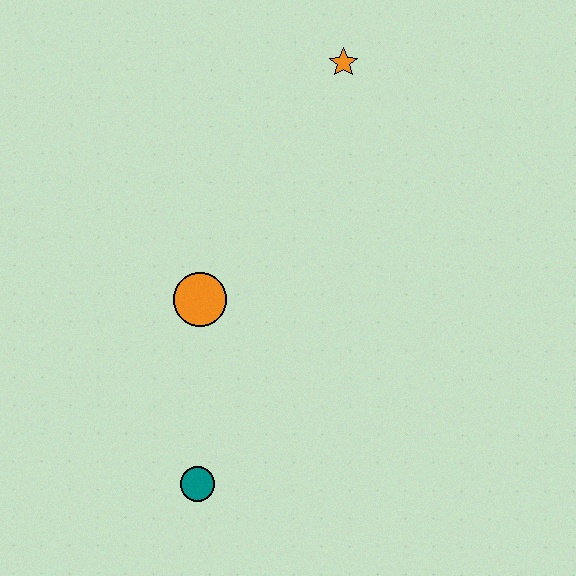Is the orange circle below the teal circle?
No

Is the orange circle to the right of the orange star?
No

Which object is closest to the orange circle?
The teal circle is closest to the orange circle.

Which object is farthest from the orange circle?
The orange star is farthest from the orange circle.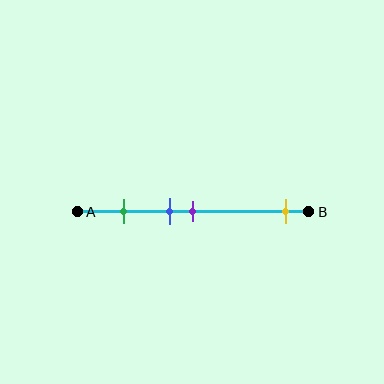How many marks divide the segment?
There are 4 marks dividing the segment.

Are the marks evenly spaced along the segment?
No, the marks are not evenly spaced.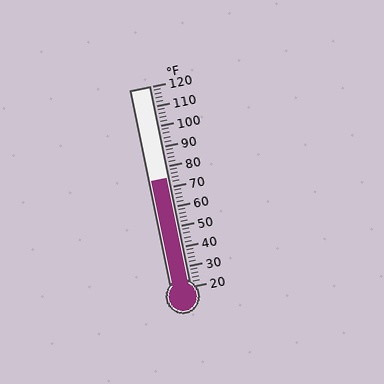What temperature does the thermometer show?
The thermometer shows approximately 74°F.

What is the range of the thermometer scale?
The thermometer scale ranges from 20°F to 120°F.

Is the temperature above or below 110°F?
The temperature is below 110°F.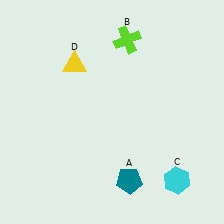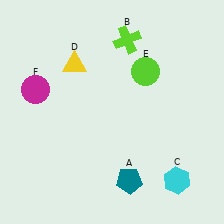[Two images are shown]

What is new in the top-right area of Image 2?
A lime circle (E) was added in the top-right area of Image 2.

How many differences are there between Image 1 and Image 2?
There are 2 differences between the two images.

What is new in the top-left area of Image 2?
A magenta circle (F) was added in the top-left area of Image 2.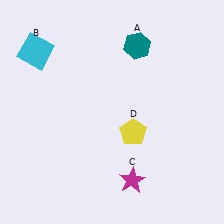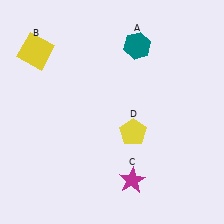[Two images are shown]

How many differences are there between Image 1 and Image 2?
There is 1 difference between the two images.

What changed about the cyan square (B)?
In Image 1, B is cyan. In Image 2, it changed to yellow.